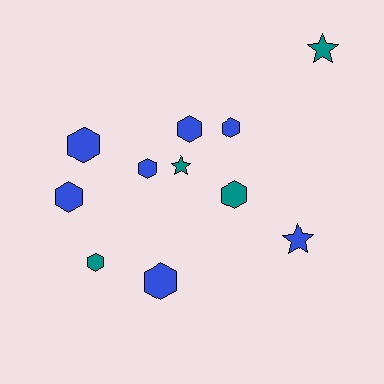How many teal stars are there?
There are 2 teal stars.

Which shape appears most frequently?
Hexagon, with 8 objects.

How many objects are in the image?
There are 11 objects.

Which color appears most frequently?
Blue, with 7 objects.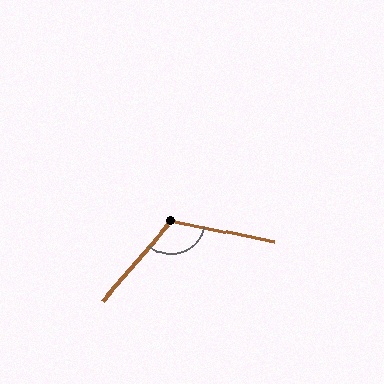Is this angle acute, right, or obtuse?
It is obtuse.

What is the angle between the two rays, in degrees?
Approximately 119 degrees.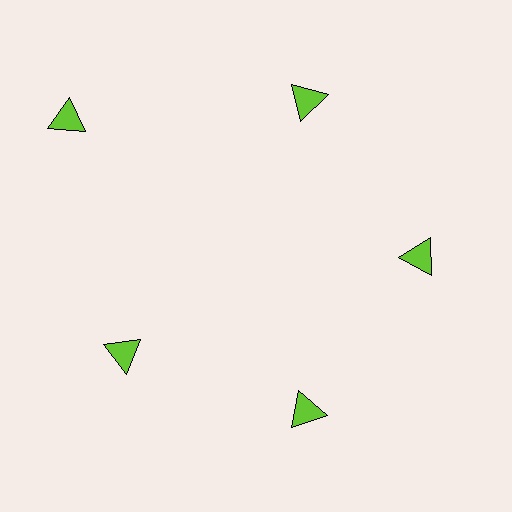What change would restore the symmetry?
The symmetry would be restored by moving it inward, back onto the ring so that all 5 triangles sit at equal angles and equal distance from the center.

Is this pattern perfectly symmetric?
No. The 5 lime triangles are arranged in a ring, but one element near the 10 o'clock position is pushed outward from the center, breaking the 5-fold rotational symmetry.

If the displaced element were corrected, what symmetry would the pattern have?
It would have 5-fold rotational symmetry — the pattern would map onto itself every 72 degrees.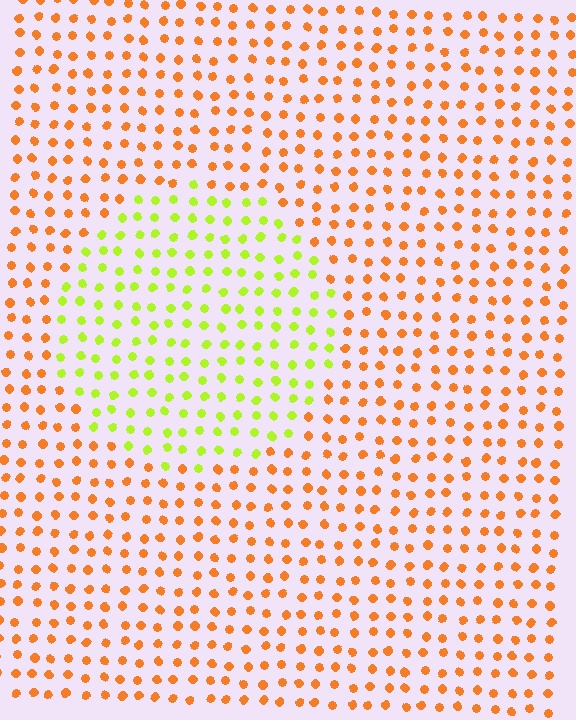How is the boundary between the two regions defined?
The boundary is defined purely by a slight shift in hue (about 57 degrees). Spacing, size, and orientation are identical on both sides.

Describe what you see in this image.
The image is filled with small orange elements in a uniform arrangement. A circle-shaped region is visible where the elements are tinted to a slightly different hue, forming a subtle color boundary.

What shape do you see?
I see a circle.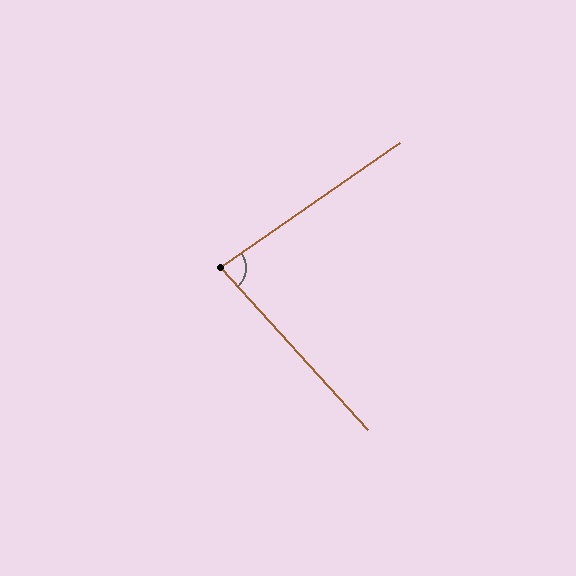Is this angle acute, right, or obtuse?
It is acute.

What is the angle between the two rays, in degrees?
Approximately 83 degrees.